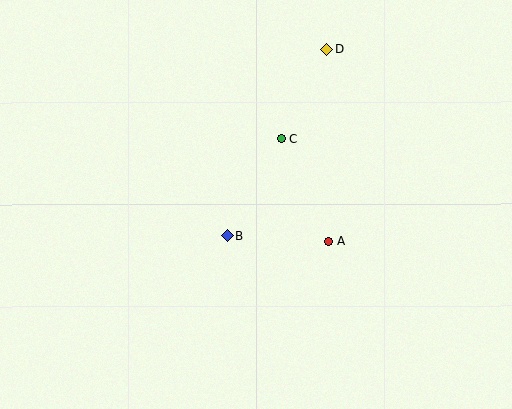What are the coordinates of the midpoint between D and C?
The midpoint between D and C is at (304, 94).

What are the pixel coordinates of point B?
Point B is at (227, 236).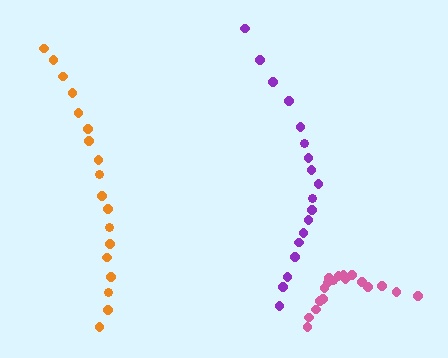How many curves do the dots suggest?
There are 3 distinct paths.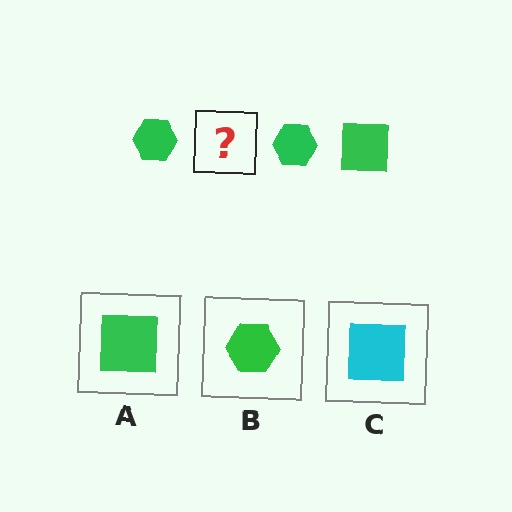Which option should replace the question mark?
Option A.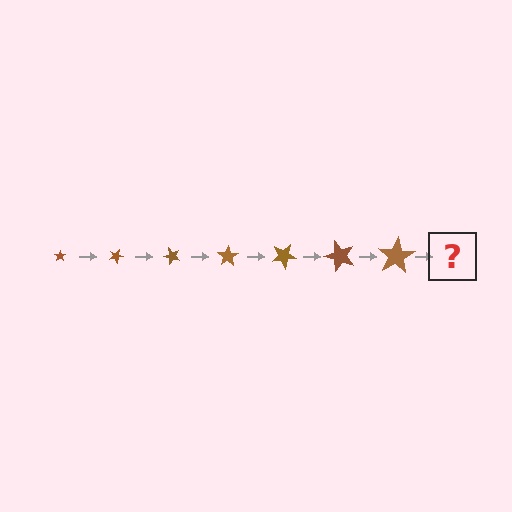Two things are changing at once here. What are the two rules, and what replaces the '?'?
The two rules are that the star grows larger each step and it rotates 25 degrees each step. The '?' should be a star, larger than the previous one and rotated 175 degrees from the start.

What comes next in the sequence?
The next element should be a star, larger than the previous one and rotated 175 degrees from the start.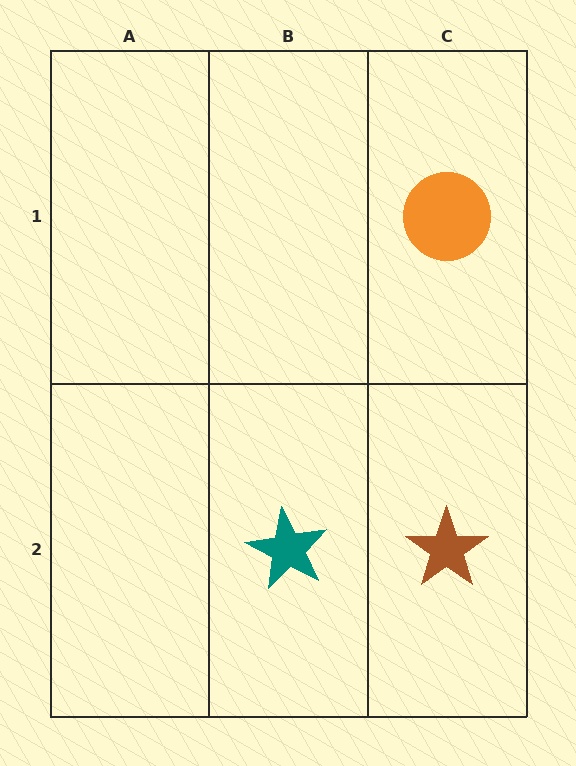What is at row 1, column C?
An orange circle.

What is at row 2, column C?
A brown star.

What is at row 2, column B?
A teal star.